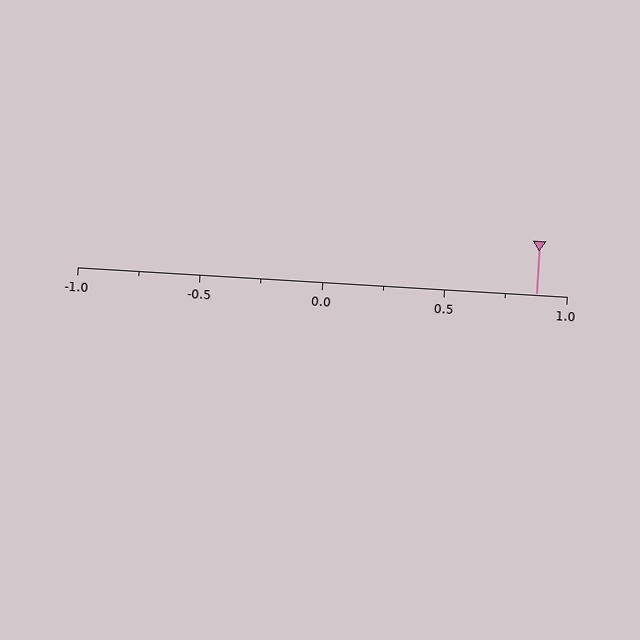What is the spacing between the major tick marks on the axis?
The major ticks are spaced 0.5 apart.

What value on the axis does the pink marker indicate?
The marker indicates approximately 0.88.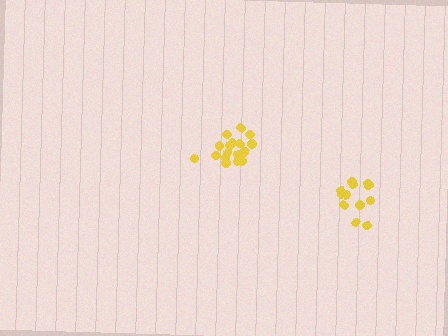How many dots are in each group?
Group 1: 17 dots, Group 2: 13 dots (30 total).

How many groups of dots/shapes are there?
There are 2 groups.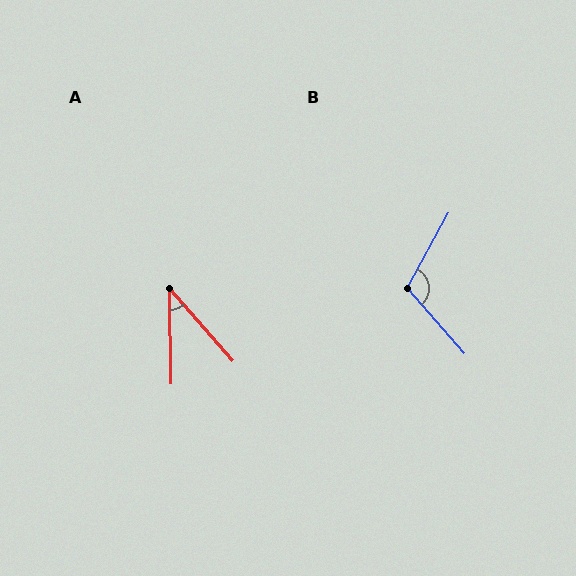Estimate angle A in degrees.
Approximately 41 degrees.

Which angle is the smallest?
A, at approximately 41 degrees.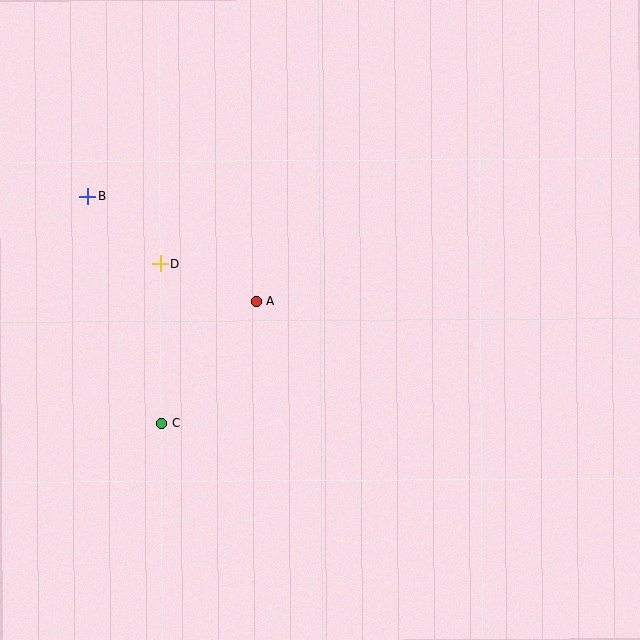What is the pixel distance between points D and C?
The distance between D and C is 159 pixels.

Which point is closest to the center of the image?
Point A at (256, 302) is closest to the center.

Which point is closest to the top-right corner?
Point A is closest to the top-right corner.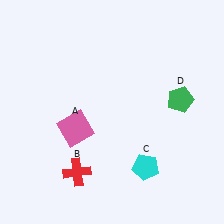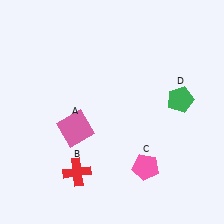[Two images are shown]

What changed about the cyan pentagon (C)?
In Image 1, C is cyan. In Image 2, it changed to pink.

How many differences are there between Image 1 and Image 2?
There is 1 difference between the two images.